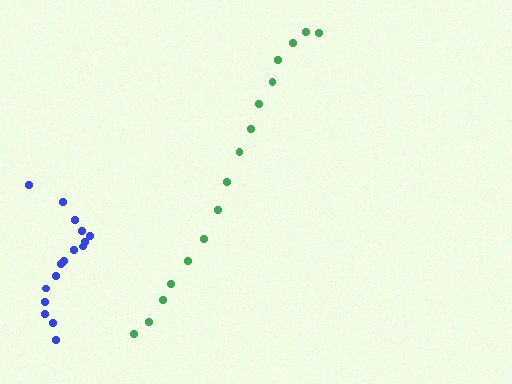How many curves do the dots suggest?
There are 2 distinct paths.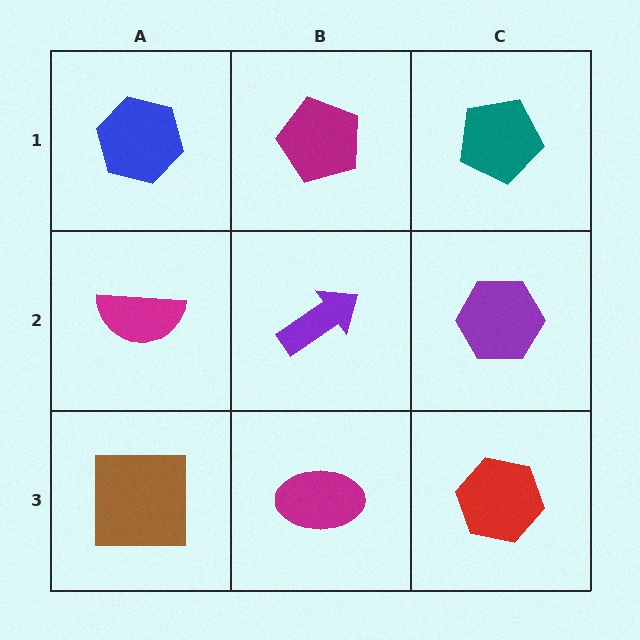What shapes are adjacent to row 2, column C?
A teal pentagon (row 1, column C), a red hexagon (row 3, column C), a purple arrow (row 2, column B).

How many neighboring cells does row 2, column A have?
3.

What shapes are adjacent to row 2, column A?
A blue hexagon (row 1, column A), a brown square (row 3, column A), a purple arrow (row 2, column B).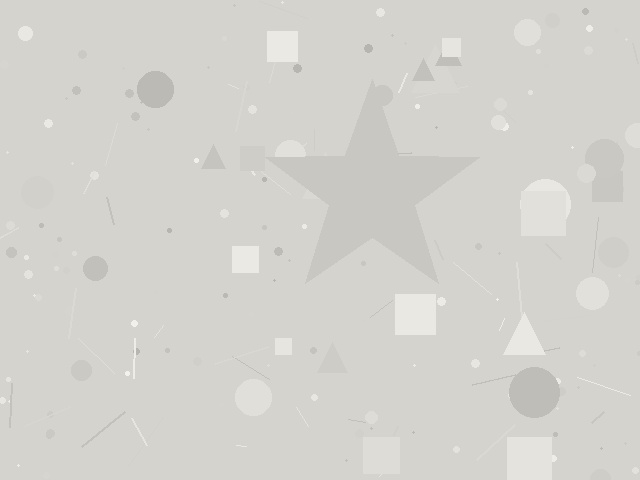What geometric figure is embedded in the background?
A star is embedded in the background.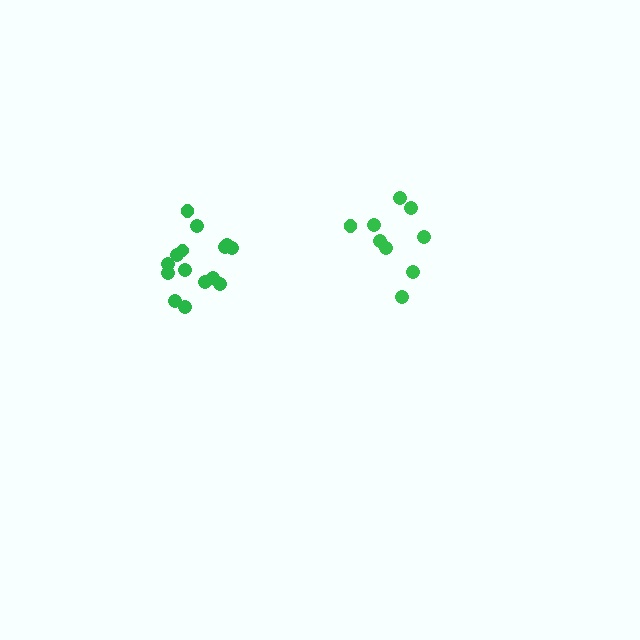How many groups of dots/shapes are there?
There are 2 groups.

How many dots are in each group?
Group 1: 15 dots, Group 2: 9 dots (24 total).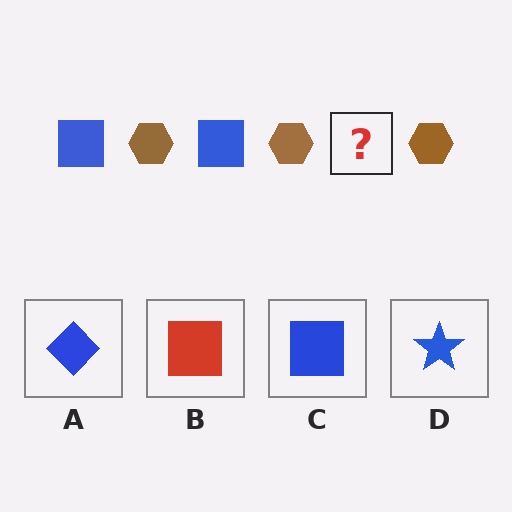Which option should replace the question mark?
Option C.